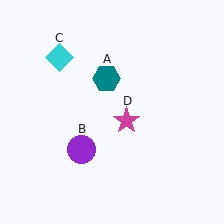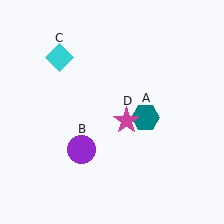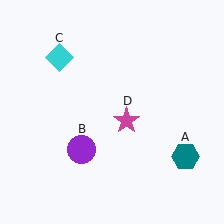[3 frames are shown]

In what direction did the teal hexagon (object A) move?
The teal hexagon (object A) moved down and to the right.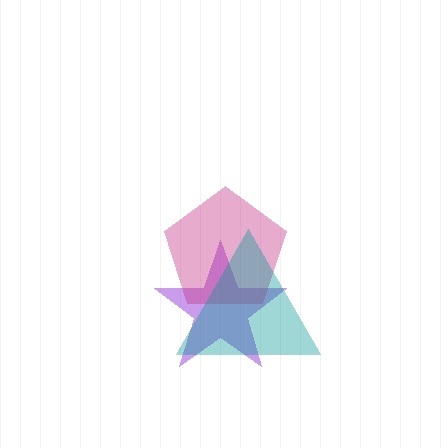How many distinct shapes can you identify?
There are 3 distinct shapes: a purple star, a magenta pentagon, a teal triangle.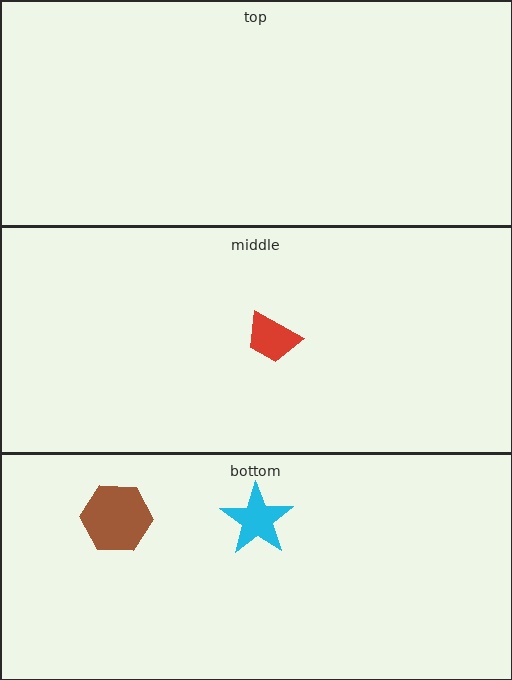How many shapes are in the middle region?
1.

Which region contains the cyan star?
The bottom region.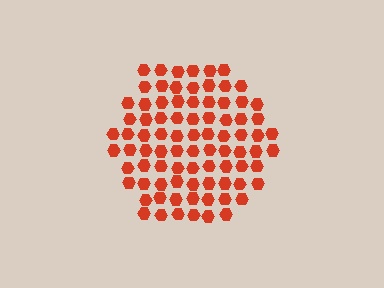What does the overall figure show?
The overall figure shows a hexagon.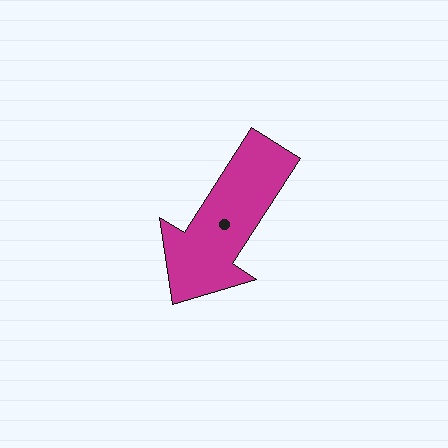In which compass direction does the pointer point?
Southwest.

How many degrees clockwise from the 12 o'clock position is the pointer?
Approximately 213 degrees.